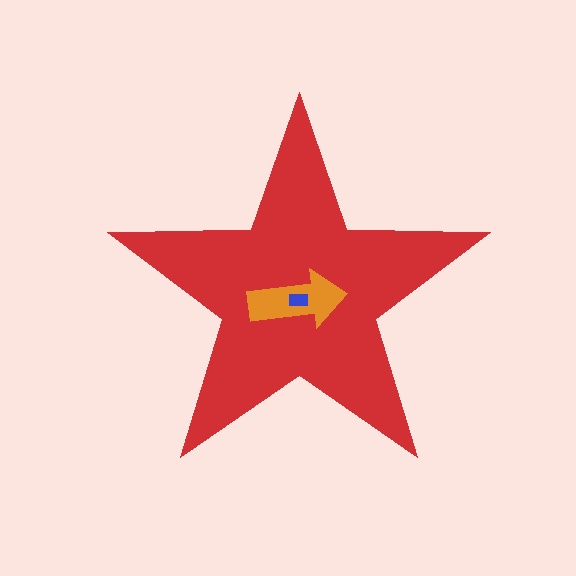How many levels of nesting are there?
3.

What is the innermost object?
The blue rectangle.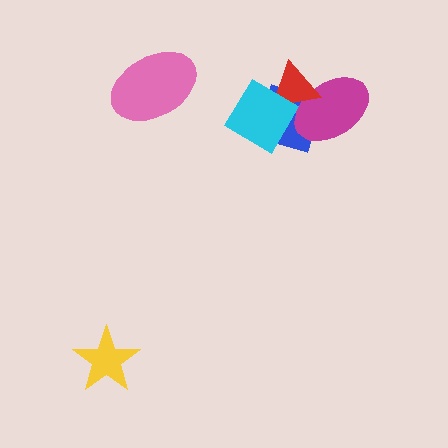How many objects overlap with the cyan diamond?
2 objects overlap with the cyan diamond.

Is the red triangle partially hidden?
Yes, it is partially covered by another shape.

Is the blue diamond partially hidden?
Yes, it is partially covered by another shape.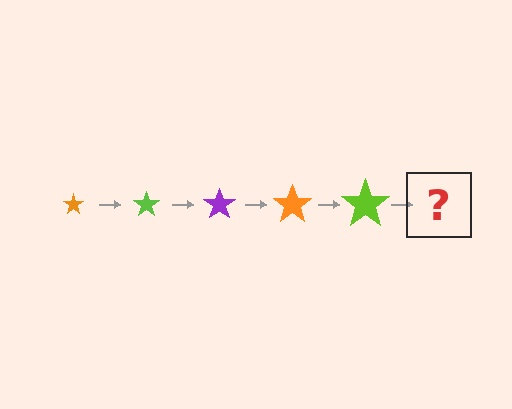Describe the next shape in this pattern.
It should be a purple star, larger than the previous one.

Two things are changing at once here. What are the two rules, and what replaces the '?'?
The two rules are that the star grows larger each step and the color cycles through orange, lime, and purple. The '?' should be a purple star, larger than the previous one.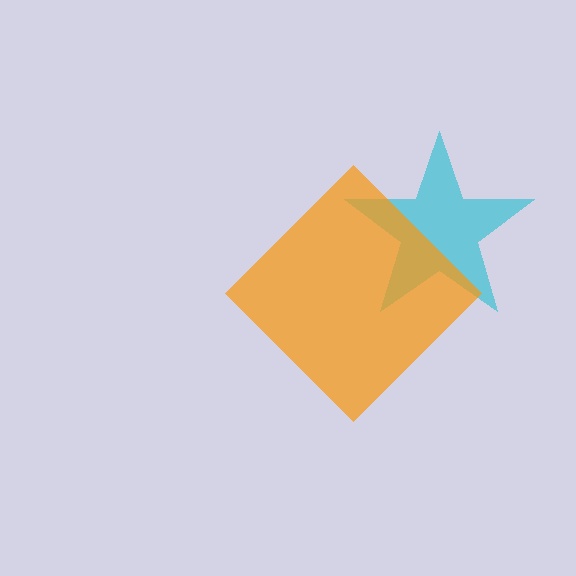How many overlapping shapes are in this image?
There are 2 overlapping shapes in the image.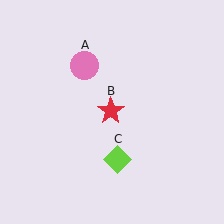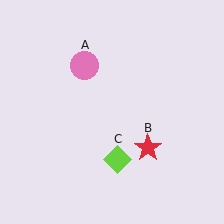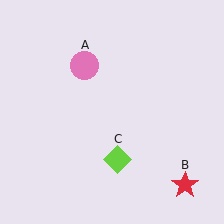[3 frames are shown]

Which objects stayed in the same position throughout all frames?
Pink circle (object A) and lime diamond (object C) remained stationary.